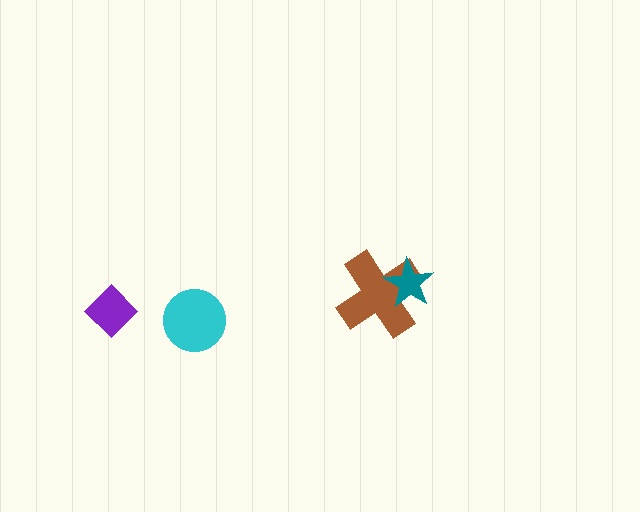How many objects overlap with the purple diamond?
0 objects overlap with the purple diamond.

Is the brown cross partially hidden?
Yes, it is partially covered by another shape.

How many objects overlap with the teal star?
1 object overlaps with the teal star.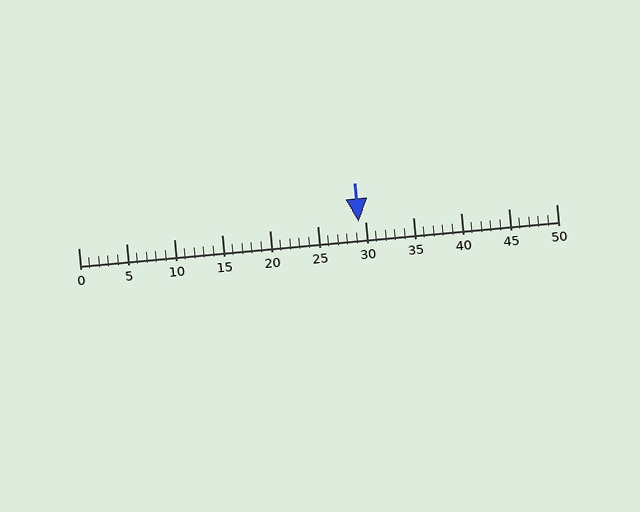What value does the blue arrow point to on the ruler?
The blue arrow points to approximately 29.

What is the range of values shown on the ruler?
The ruler shows values from 0 to 50.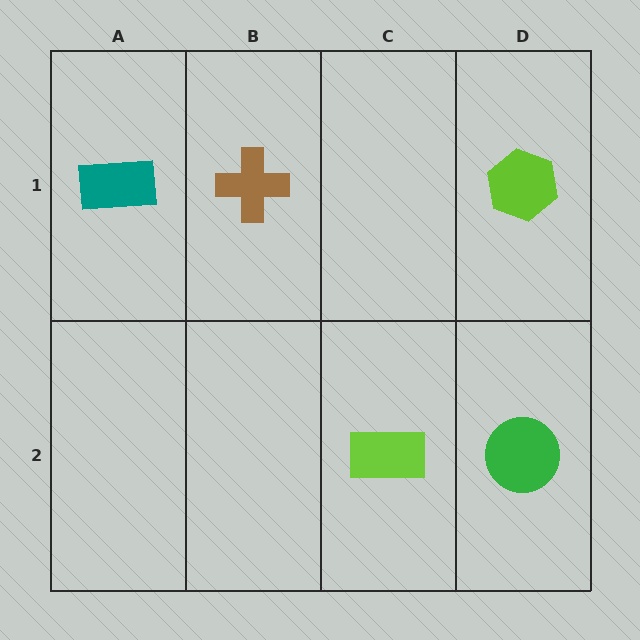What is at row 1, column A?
A teal rectangle.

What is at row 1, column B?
A brown cross.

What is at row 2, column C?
A lime rectangle.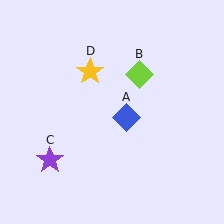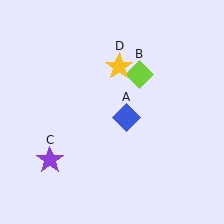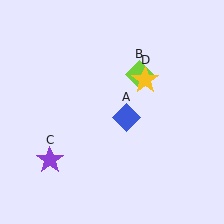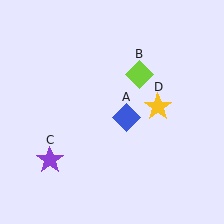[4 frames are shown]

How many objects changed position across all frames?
1 object changed position: yellow star (object D).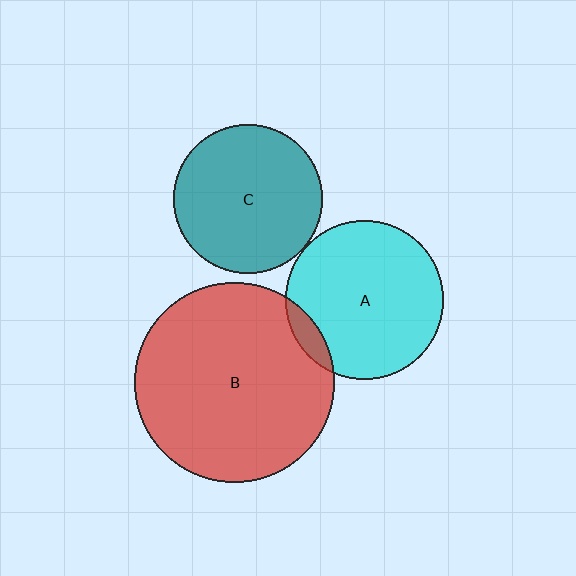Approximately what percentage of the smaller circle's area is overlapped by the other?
Approximately 10%.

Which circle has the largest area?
Circle B (red).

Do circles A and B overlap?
Yes.